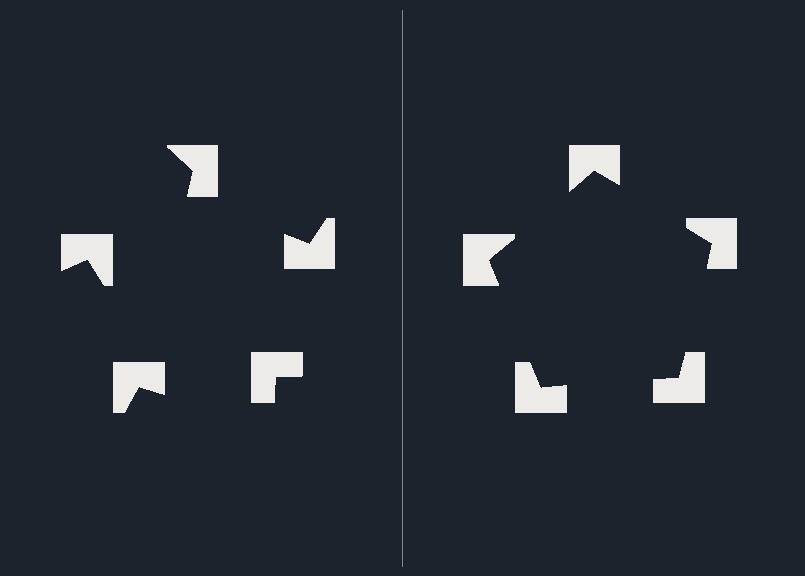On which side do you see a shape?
An illusory pentagon appears on the right side. On the left side the wedge cuts are rotated, so no coherent shape forms.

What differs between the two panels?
The notched squares are positioned identically on both sides; only the wedge orientations differ. On the right they align to a pentagon; on the left they are misaligned.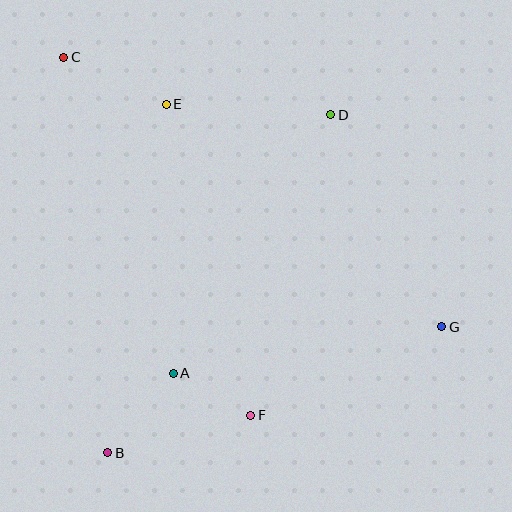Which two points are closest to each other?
Points A and F are closest to each other.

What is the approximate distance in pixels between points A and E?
The distance between A and E is approximately 269 pixels.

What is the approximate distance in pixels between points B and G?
The distance between B and G is approximately 357 pixels.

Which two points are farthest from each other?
Points C and G are farthest from each other.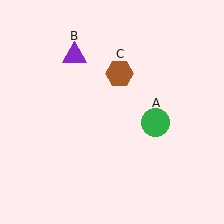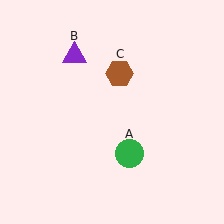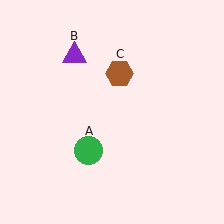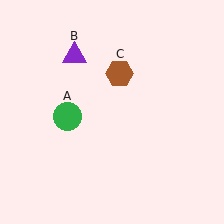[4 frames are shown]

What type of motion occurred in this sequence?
The green circle (object A) rotated clockwise around the center of the scene.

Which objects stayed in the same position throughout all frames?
Purple triangle (object B) and brown hexagon (object C) remained stationary.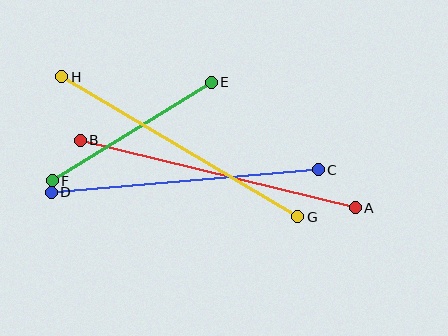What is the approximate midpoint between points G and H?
The midpoint is at approximately (180, 147) pixels.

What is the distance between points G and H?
The distance is approximately 274 pixels.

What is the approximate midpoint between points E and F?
The midpoint is at approximately (132, 131) pixels.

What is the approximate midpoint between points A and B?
The midpoint is at approximately (218, 174) pixels.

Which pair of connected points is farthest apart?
Points A and B are farthest apart.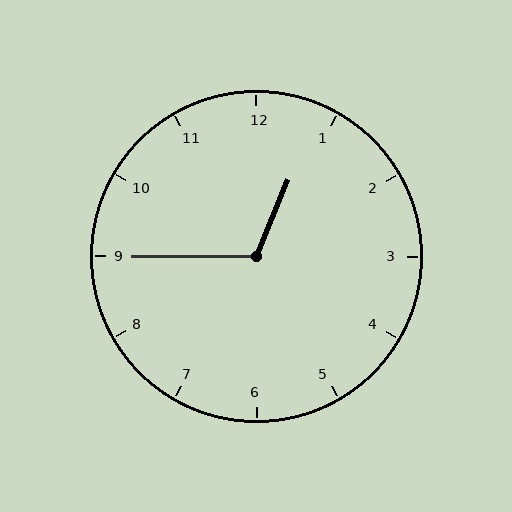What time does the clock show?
12:45.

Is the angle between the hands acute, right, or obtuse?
It is obtuse.